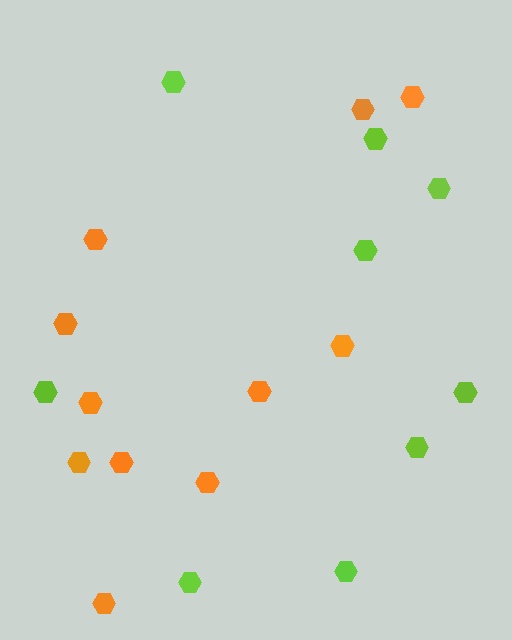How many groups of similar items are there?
There are 2 groups: one group of orange hexagons (11) and one group of lime hexagons (9).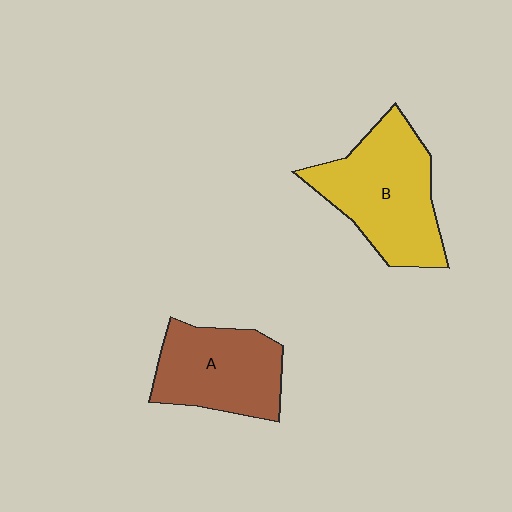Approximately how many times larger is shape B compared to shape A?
Approximately 1.3 times.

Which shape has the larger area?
Shape B (yellow).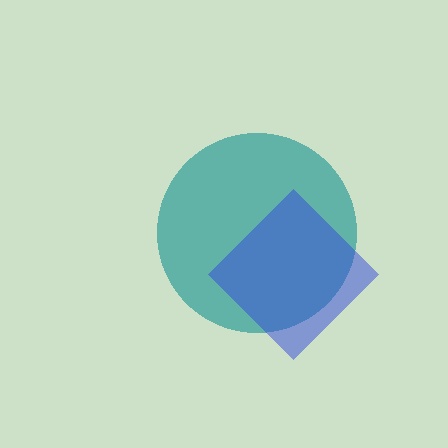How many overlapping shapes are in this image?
There are 2 overlapping shapes in the image.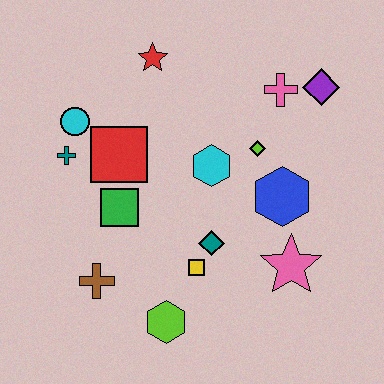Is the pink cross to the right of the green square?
Yes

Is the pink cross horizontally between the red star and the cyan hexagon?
No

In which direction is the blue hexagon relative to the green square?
The blue hexagon is to the right of the green square.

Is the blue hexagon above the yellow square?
Yes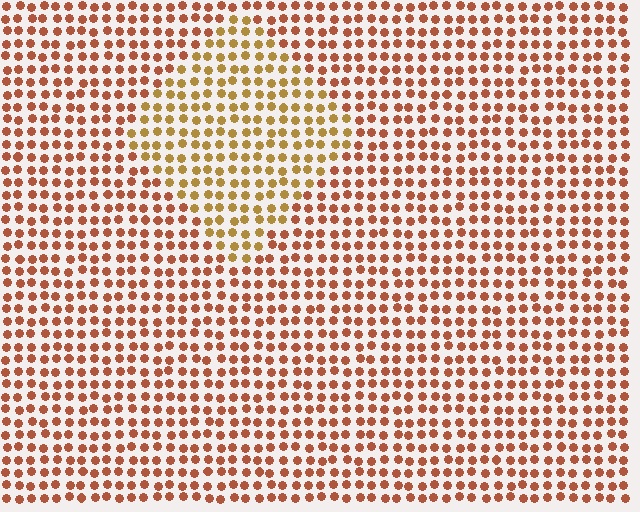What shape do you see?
I see a diamond.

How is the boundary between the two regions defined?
The boundary is defined purely by a slight shift in hue (about 30 degrees). Spacing, size, and orientation are identical on both sides.